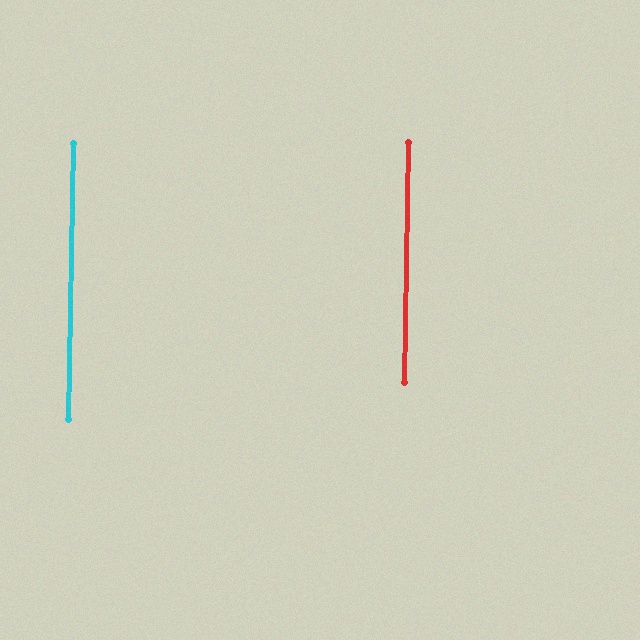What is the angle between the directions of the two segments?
Approximately 0 degrees.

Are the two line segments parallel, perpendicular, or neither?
Parallel — their directions differ by only 0.2°.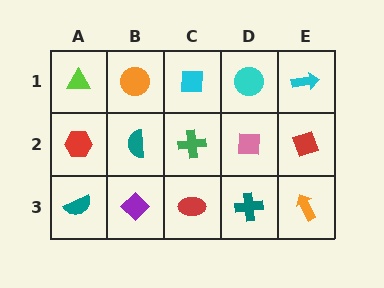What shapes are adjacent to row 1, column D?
A pink square (row 2, column D), a cyan square (row 1, column C), a cyan arrow (row 1, column E).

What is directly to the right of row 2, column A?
A teal semicircle.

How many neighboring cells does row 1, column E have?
2.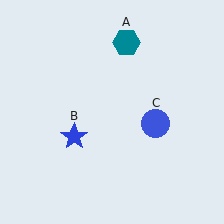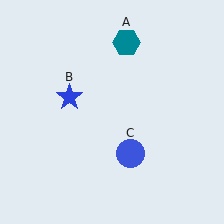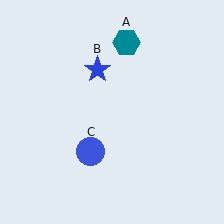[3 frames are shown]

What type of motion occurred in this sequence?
The blue star (object B), blue circle (object C) rotated clockwise around the center of the scene.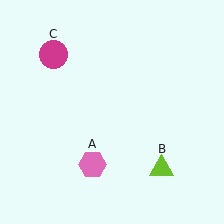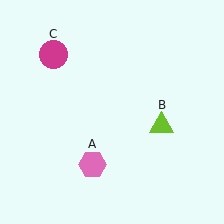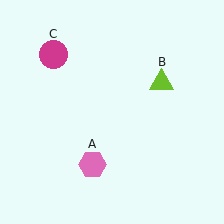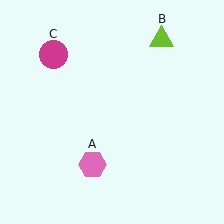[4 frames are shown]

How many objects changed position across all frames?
1 object changed position: lime triangle (object B).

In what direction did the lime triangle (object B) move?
The lime triangle (object B) moved up.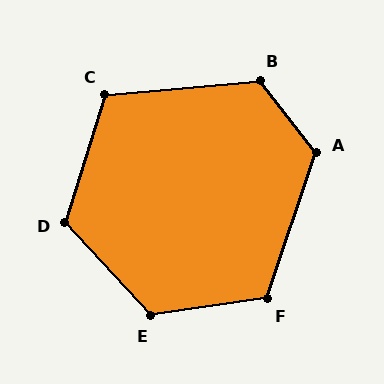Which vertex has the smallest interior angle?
C, at approximately 113 degrees.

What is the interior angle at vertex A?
Approximately 123 degrees (obtuse).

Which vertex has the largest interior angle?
E, at approximately 124 degrees.